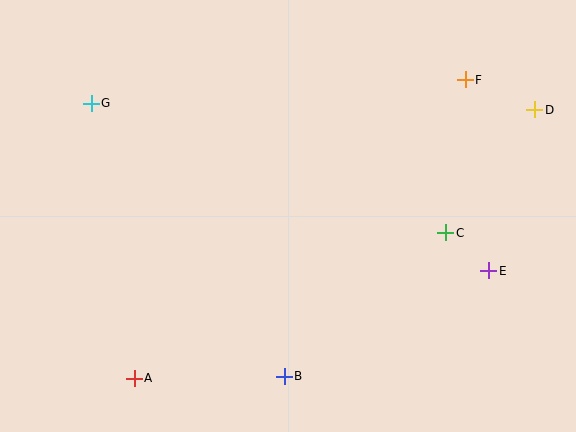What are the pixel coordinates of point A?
Point A is at (134, 378).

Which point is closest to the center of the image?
Point C at (446, 233) is closest to the center.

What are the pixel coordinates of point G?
Point G is at (91, 103).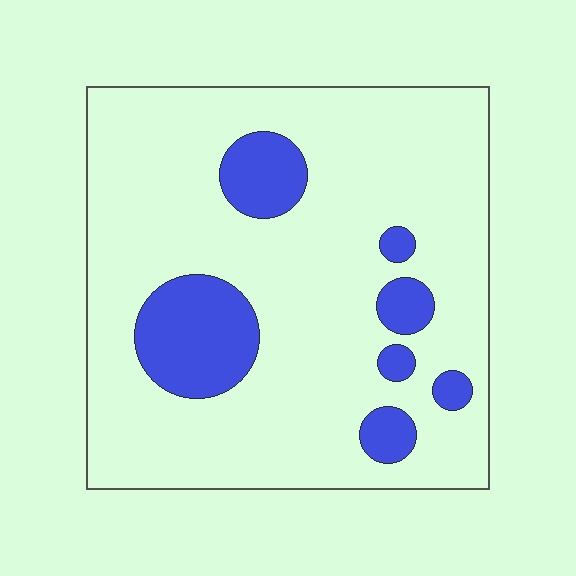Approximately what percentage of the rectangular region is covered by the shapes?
Approximately 15%.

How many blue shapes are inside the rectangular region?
7.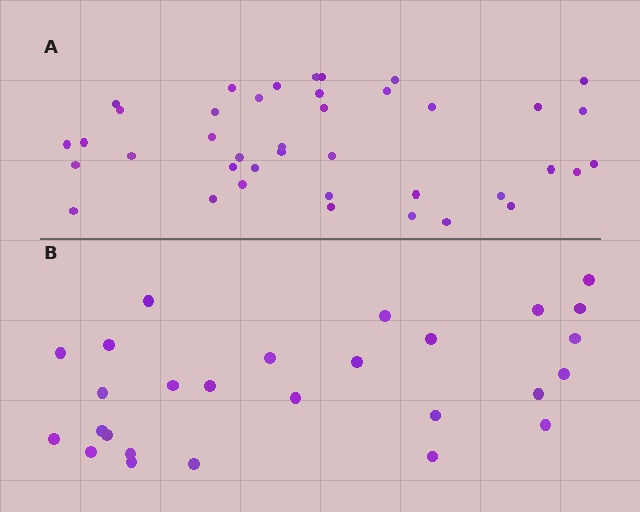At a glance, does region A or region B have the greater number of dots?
Region A (the top region) has more dots.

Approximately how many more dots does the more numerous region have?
Region A has approximately 15 more dots than region B.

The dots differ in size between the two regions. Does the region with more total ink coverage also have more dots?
No. Region B has more total ink coverage because its dots are larger, but region A actually contains more individual dots. Total area can be misleading — the number of items is what matters here.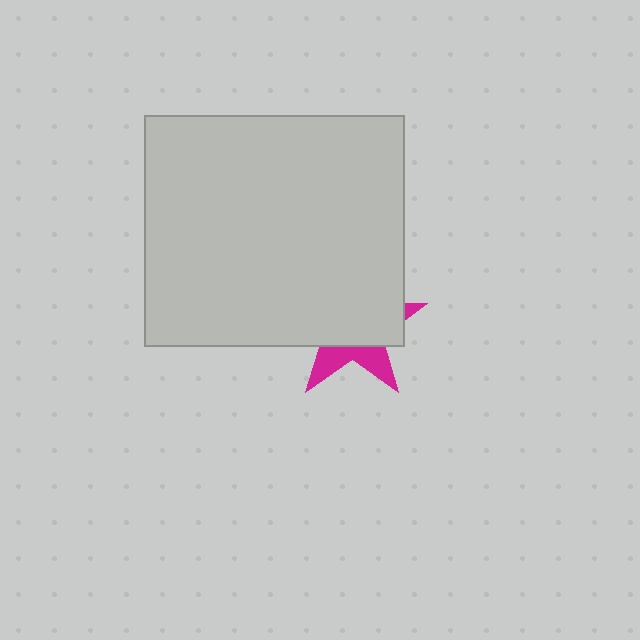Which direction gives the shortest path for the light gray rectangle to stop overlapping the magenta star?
Moving up gives the shortest separation.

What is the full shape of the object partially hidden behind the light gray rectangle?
The partially hidden object is a magenta star.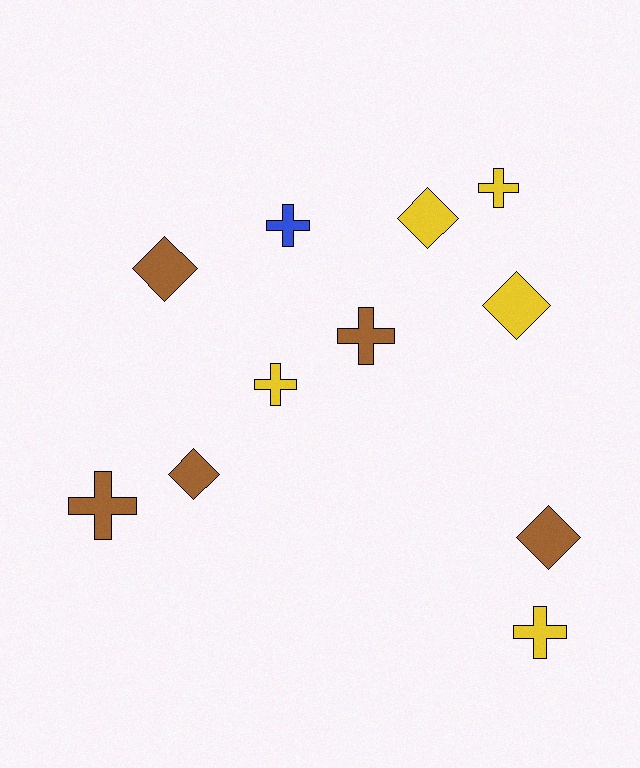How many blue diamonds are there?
There are no blue diamonds.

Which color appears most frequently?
Brown, with 5 objects.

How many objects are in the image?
There are 11 objects.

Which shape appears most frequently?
Cross, with 6 objects.